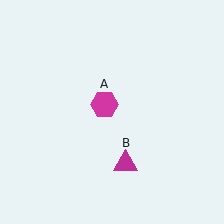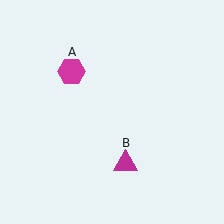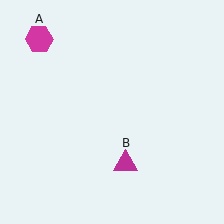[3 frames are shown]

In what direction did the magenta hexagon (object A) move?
The magenta hexagon (object A) moved up and to the left.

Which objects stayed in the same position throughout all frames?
Magenta triangle (object B) remained stationary.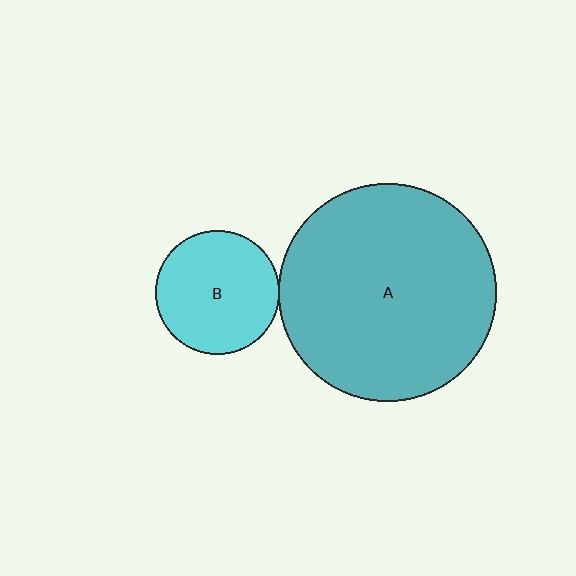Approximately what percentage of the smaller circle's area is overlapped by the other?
Approximately 5%.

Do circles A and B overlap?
Yes.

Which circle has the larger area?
Circle A (teal).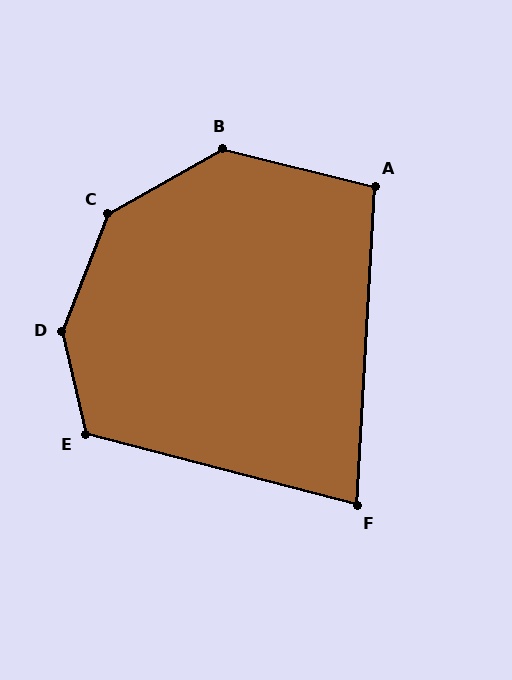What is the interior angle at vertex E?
Approximately 118 degrees (obtuse).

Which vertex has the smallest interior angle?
F, at approximately 78 degrees.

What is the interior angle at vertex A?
Approximately 101 degrees (obtuse).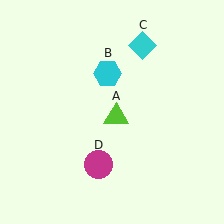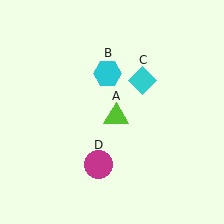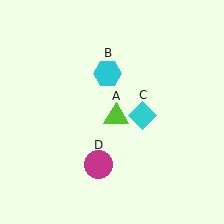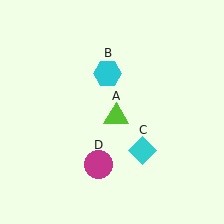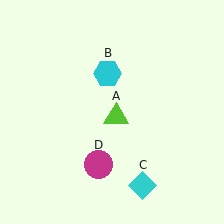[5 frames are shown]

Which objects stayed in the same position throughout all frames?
Lime triangle (object A) and cyan hexagon (object B) and magenta circle (object D) remained stationary.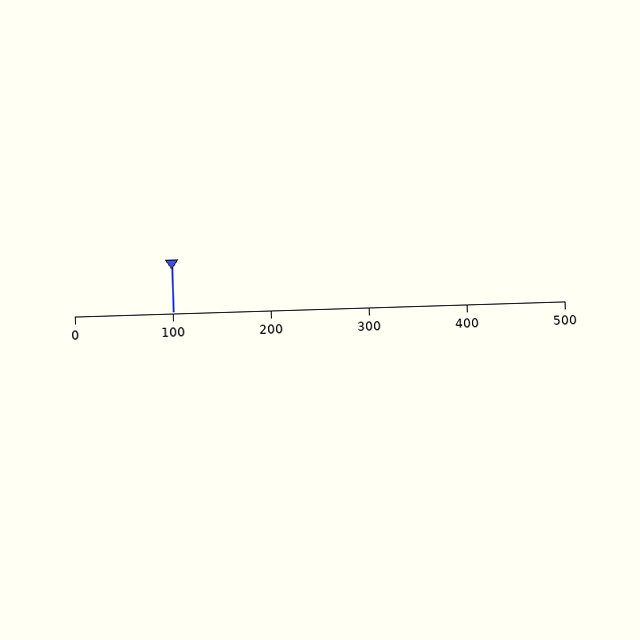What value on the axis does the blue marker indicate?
The marker indicates approximately 100.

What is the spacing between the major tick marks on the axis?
The major ticks are spaced 100 apart.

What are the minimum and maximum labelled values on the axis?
The axis runs from 0 to 500.